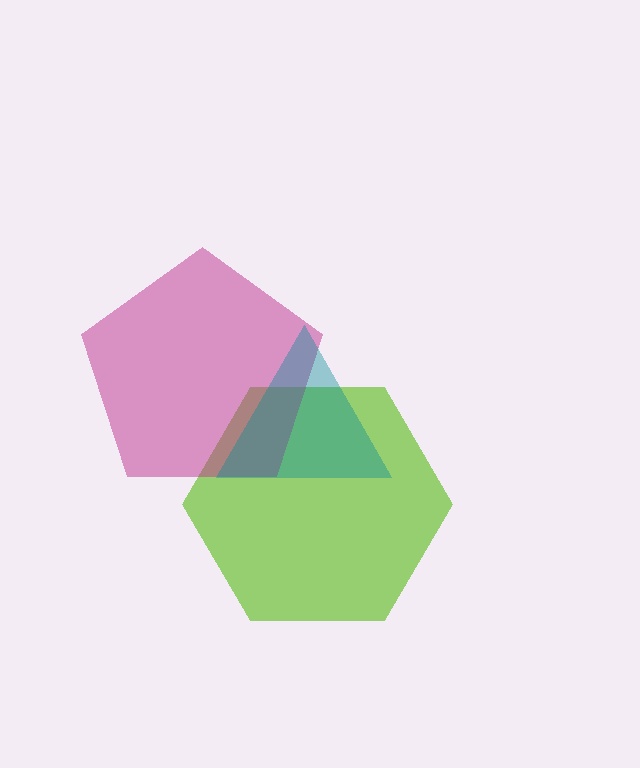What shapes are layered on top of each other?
The layered shapes are: a lime hexagon, a magenta pentagon, a teal triangle.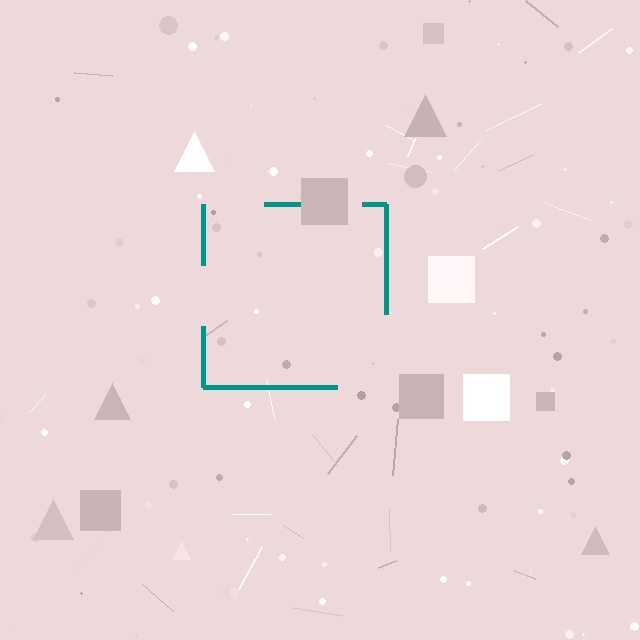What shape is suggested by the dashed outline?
The dashed outline suggests a square.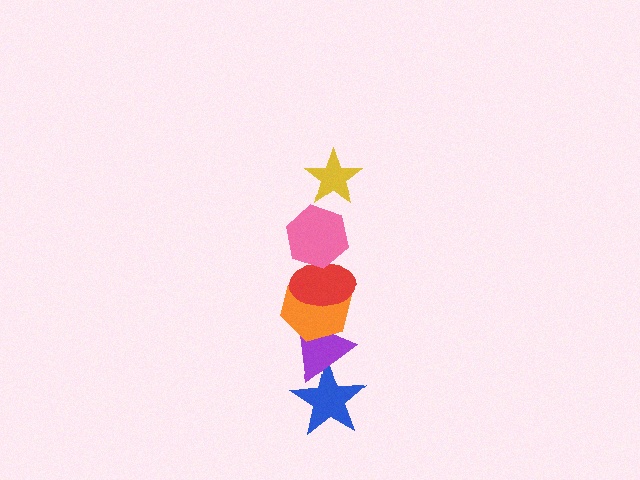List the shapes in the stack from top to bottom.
From top to bottom: the yellow star, the pink hexagon, the red ellipse, the orange hexagon, the purple triangle, the blue star.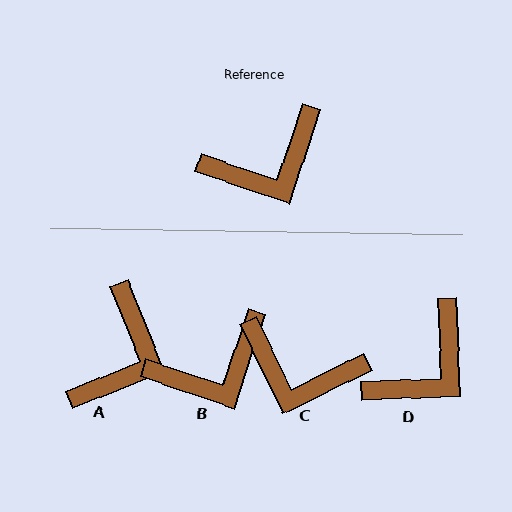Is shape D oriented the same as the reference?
No, it is off by about 21 degrees.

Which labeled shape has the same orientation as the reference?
B.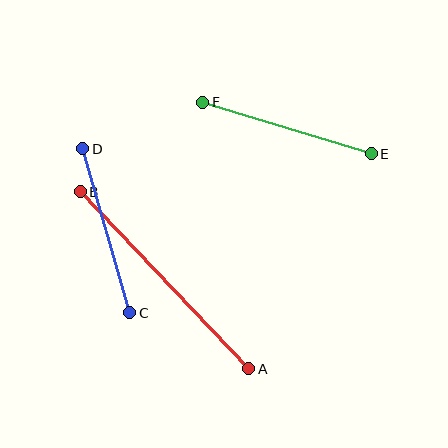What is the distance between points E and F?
The distance is approximately 176 pixels.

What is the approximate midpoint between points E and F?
The midpoint is at approximately (287, 128) pixels.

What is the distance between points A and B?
The distance is approximately 245 pixels.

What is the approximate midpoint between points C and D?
The midpoint is at approximately (106, 231) pixels.